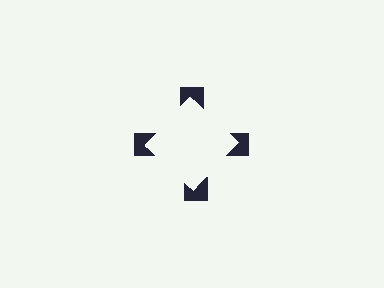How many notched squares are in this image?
There are 4 — one at each vertex of the illusory square.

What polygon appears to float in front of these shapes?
An illusory square — its edges are inferred from the aligned wedge cuts in the notched squares, not physically drawn.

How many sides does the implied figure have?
4 sides.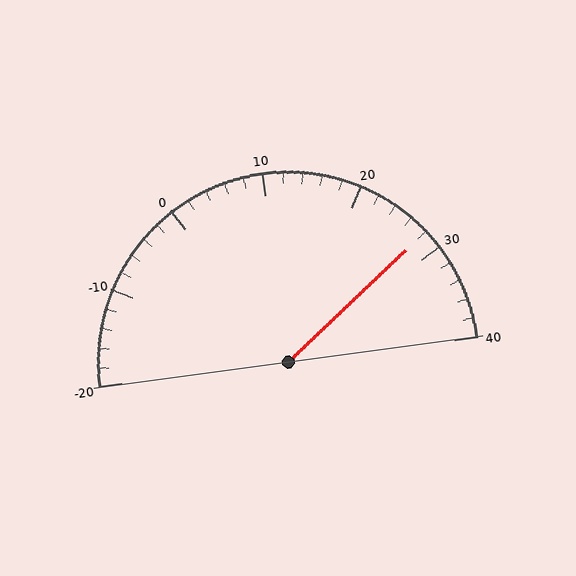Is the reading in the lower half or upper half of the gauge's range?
The reading is in the upper half of the range (-20 to 40).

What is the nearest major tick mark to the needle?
The nearest major tick mark is 30.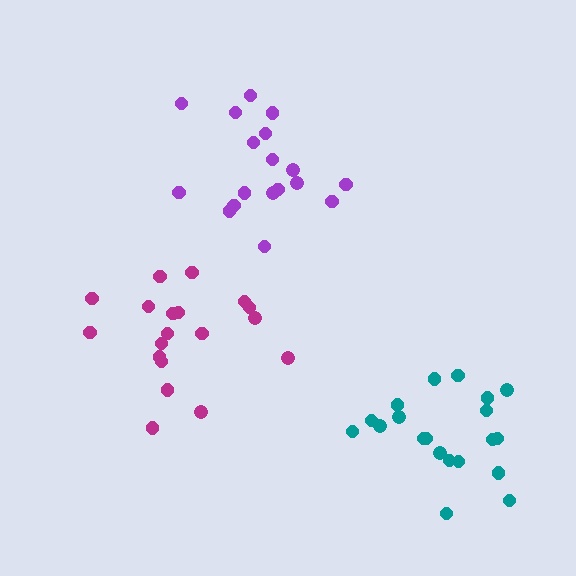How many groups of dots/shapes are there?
There are 3 groups.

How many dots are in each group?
Group 1: 18 dots, Group 2: 20 dots, Group 3: 19 dots (57 total).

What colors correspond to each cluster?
The clusters are colored: purple, teal, magenta.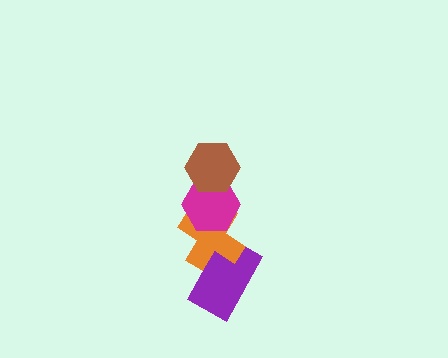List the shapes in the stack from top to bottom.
From top to bottom: the brown hexagon, the magenta hexagon, the orange cross, the purple rectangle.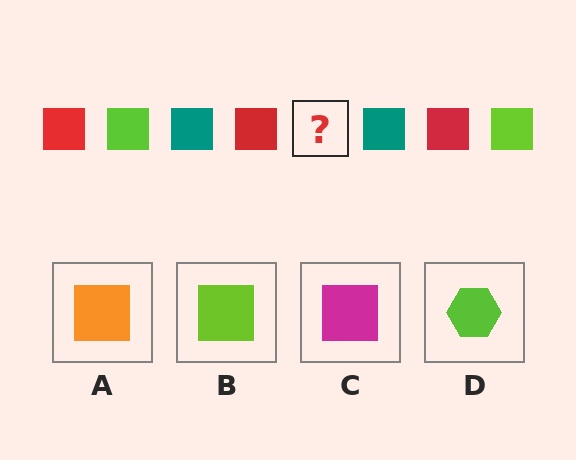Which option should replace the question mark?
Option B.